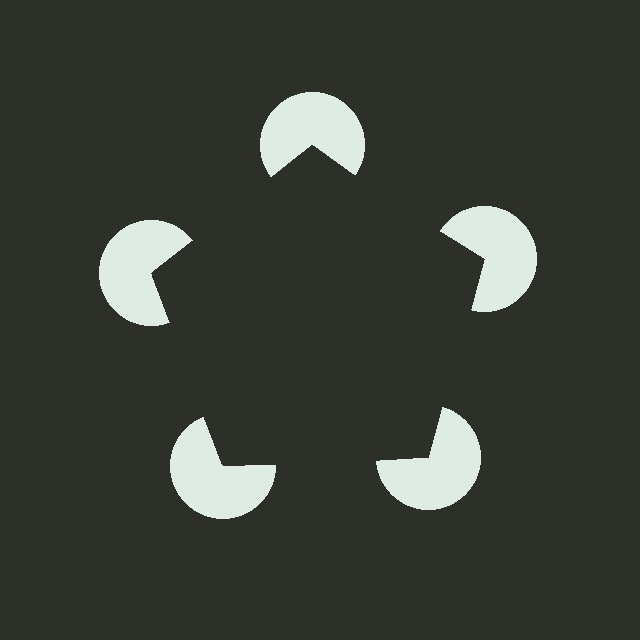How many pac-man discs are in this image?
There are 5 — one at each vertex of the illusory pentagon.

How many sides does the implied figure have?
5 sides.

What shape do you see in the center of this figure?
An illusory pentagon — its edges are inferred from the aligned wedge cuts in the pac-man discs, not physically drawn.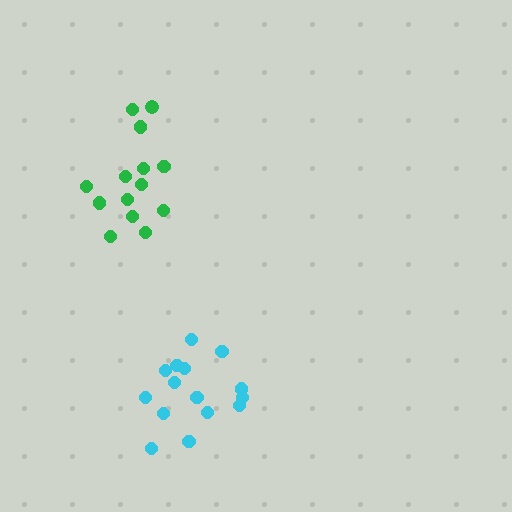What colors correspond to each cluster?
The clusters are colored: cyan, green.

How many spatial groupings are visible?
There are 2 spatial groupings.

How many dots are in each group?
Group 1: 15 dots, Group 2: 14 dots (29 total).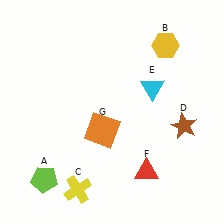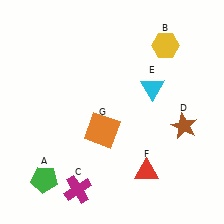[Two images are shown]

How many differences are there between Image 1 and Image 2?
There are 2 differences between the two images.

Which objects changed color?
A changed from lime to green. C changed from yellow to magenta.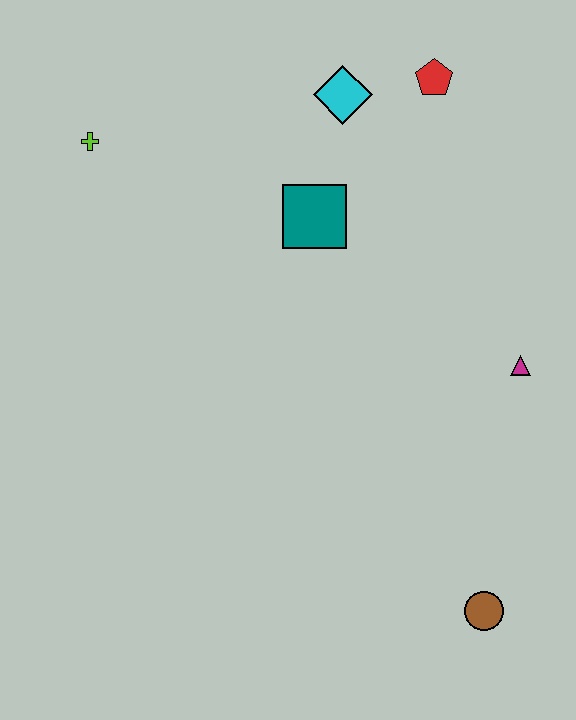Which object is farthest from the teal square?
The brown circle is farthest from the teal square.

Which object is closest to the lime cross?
The teal square is closest to the lime cross.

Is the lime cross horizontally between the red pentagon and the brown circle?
No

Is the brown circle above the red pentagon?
No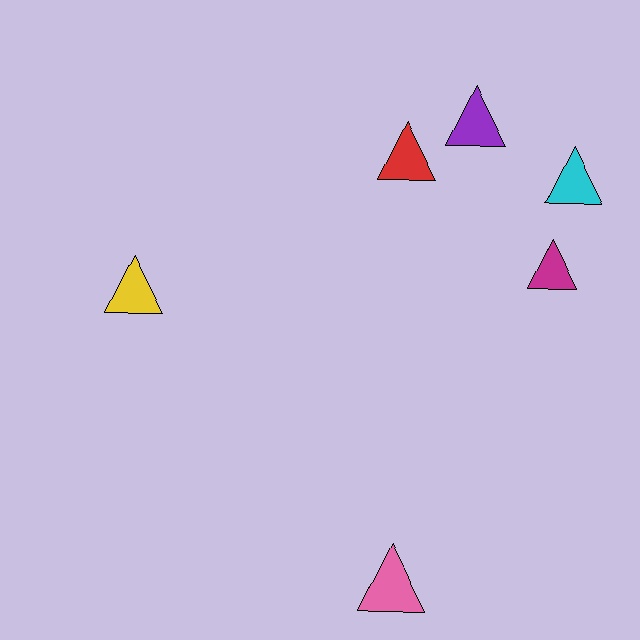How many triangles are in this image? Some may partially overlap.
There are 6 triangles.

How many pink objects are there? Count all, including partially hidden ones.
There is 1 pink object.